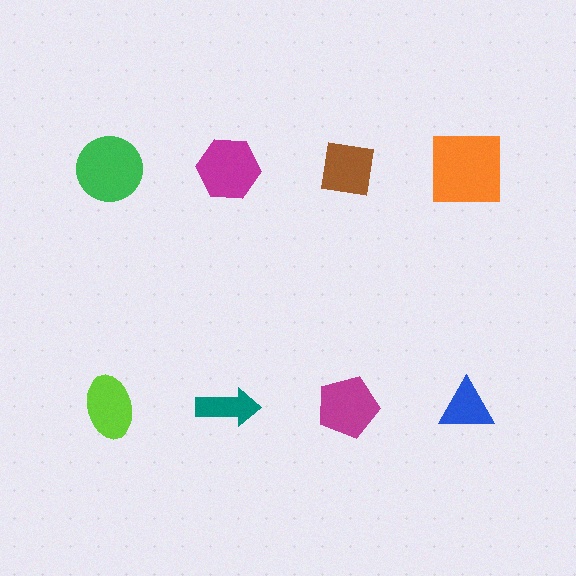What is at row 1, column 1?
A green circle.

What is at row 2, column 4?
A blue triangle.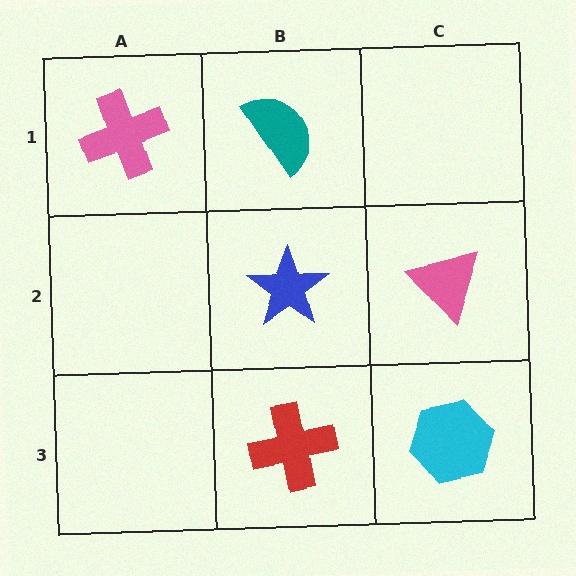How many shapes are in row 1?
2 shapes.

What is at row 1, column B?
A teal semicircle.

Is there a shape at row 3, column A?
No, that cell is empty.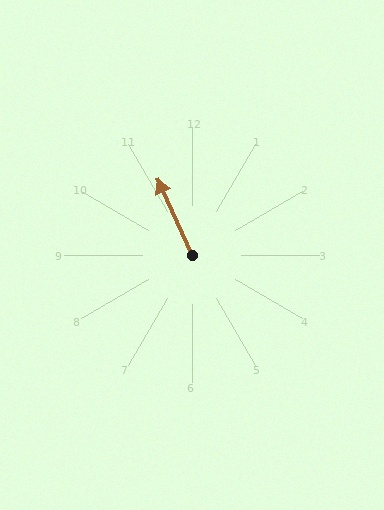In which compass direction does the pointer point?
Northwest.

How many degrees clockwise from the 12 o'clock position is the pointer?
Approximately 335 degrees.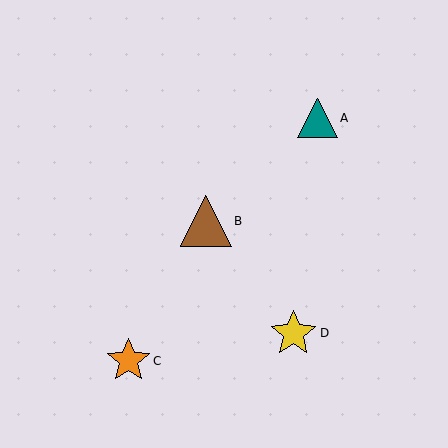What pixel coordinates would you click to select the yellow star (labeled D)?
Click at (293, 333) to select the yellow star D.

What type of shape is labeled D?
Shape D is a yellow star.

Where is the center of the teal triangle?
The center of the teal triangle is at (317, 118).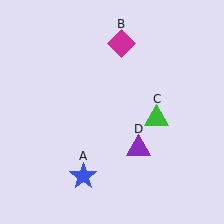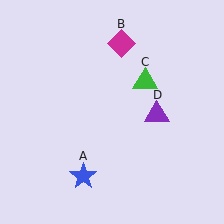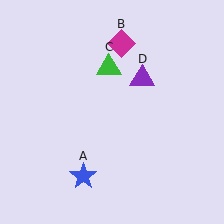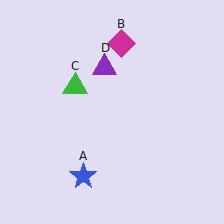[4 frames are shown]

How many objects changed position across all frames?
2 objects changed position: green triangle (object C), purple triangle (object D).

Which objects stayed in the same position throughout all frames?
Blue star (object A) and magenta diamond (object B) remained stationary.